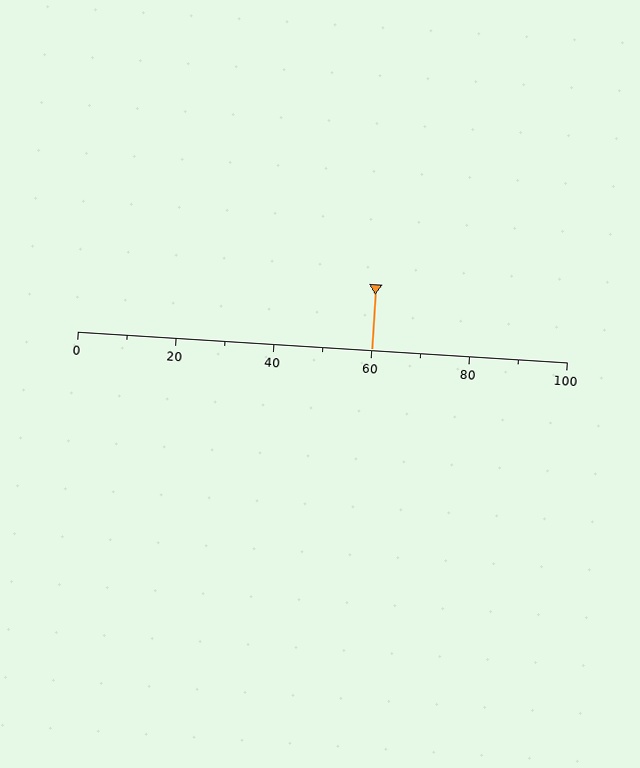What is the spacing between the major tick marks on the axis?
The major ticks are spaced 20 apart.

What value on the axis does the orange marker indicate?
The marker indicates approximately 60.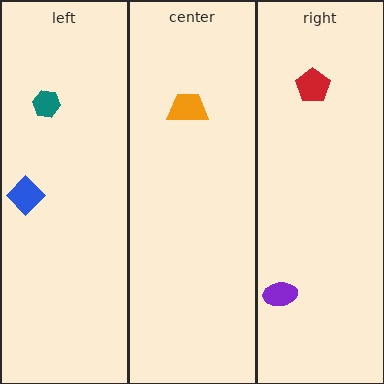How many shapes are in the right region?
2.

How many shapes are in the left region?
2.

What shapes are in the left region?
The blue diamond, the teal hexagon.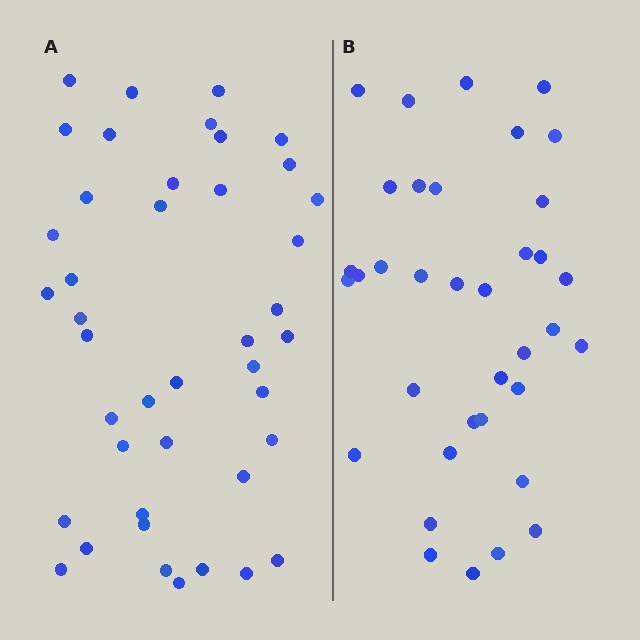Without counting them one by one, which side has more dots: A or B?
Region A (the left region) has more dots.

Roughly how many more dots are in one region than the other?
Region A has about 6 more dots than region B.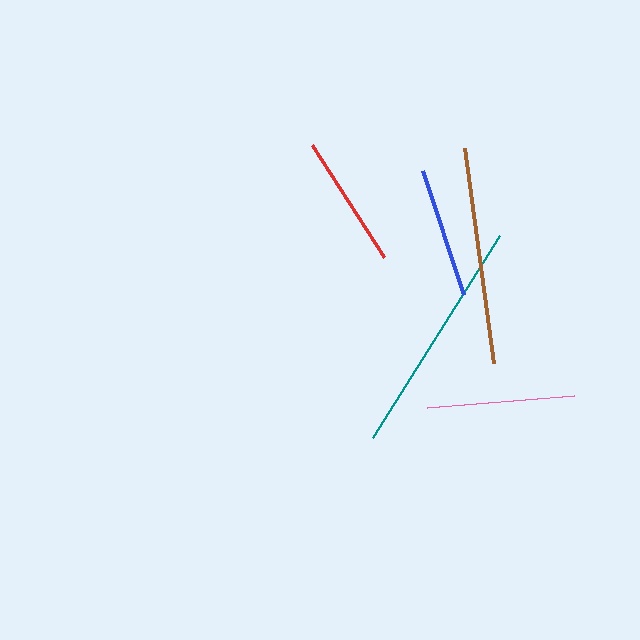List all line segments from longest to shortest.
From longest to shortest: teal, brown, pink, red, blue.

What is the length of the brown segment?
The brown segment is approximately 217 pixels long.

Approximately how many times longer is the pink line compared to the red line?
The pink line is approximately 1.1 times the length of the red line.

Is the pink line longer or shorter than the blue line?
The pink line is longer than the blue line.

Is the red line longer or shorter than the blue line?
The red line is longer than the blue line.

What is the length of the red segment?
The red segment is approximately 133 pixels long.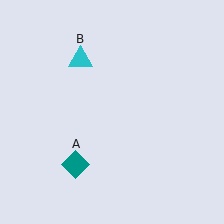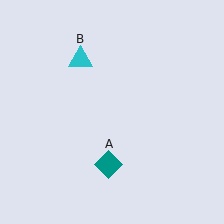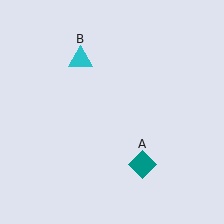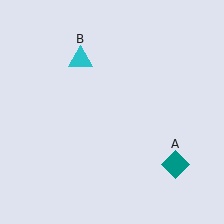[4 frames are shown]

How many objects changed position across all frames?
1 object changed position: teal diamond (object A).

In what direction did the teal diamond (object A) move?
The teal diamond (object A) moved right.